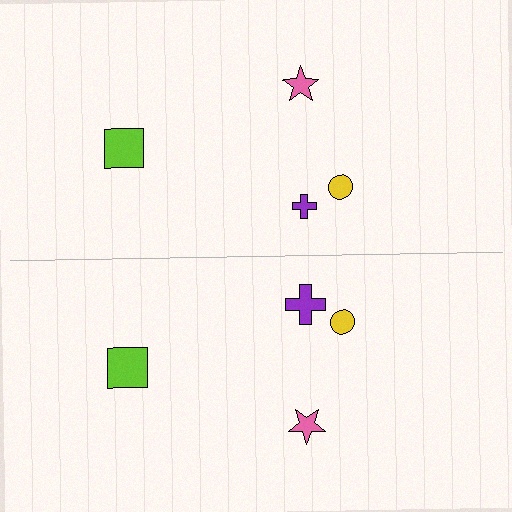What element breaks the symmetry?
The purple cross on the bottom side has a different size than its mirror counterpart.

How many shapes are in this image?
There are 8 shapes in this image.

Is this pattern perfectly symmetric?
No, the pattern is not perfectly symmetric. The purple cross on the bottom side has a different size than its mirror counterpart.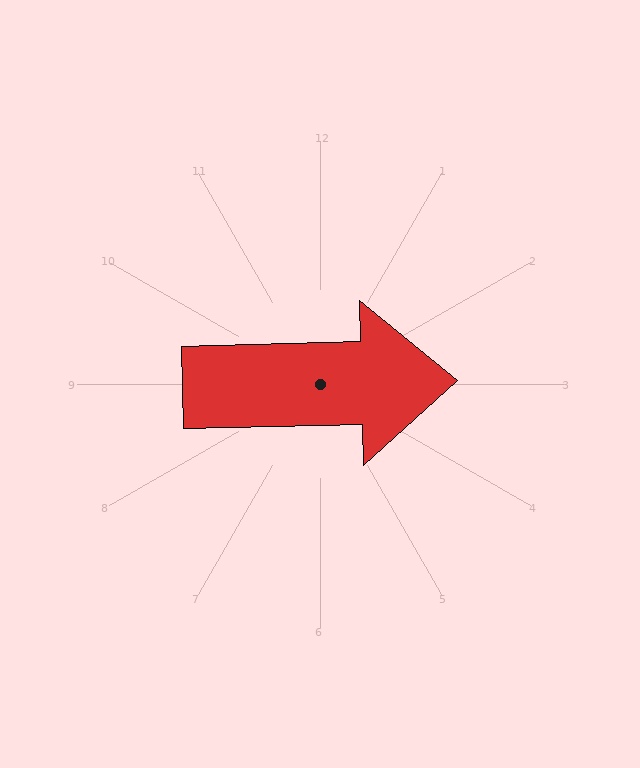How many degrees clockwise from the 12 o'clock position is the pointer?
Approximately 89 degrees.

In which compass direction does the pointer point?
East.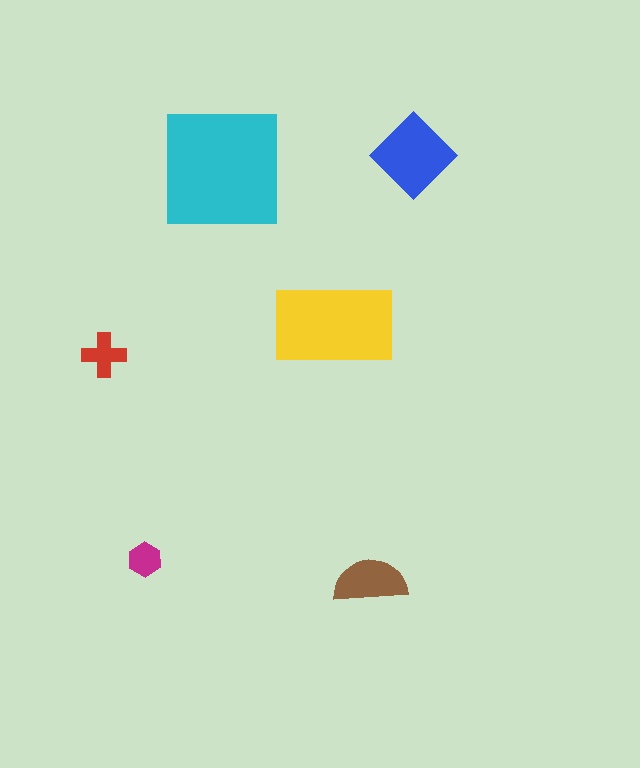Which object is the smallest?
The magenta hexagon.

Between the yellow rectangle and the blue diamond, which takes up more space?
The yellow rectangle.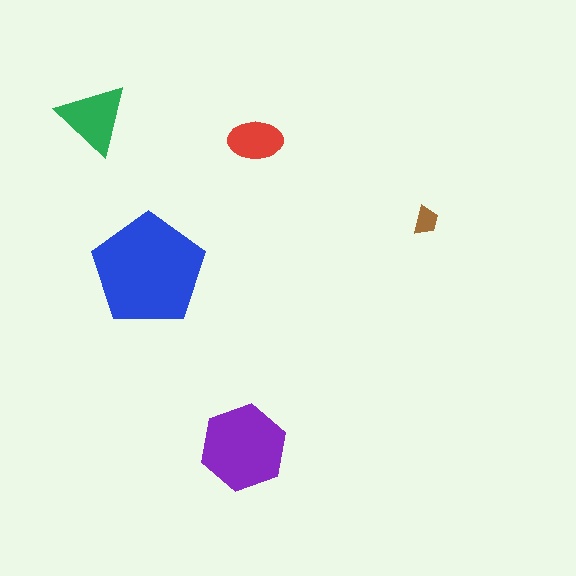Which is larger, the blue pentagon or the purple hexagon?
The blue pentagon.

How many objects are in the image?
There are 5 objects in the image.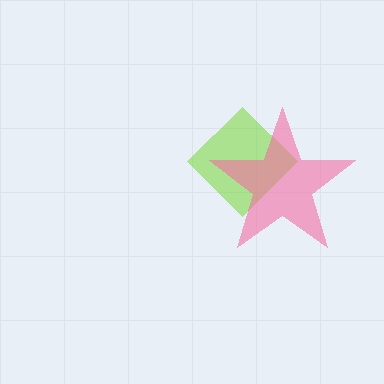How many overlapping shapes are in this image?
There are 2 overlapping shapes in the image.